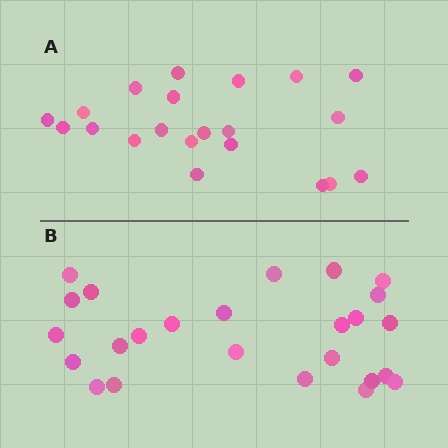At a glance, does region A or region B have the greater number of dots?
Region B (the bottom region) has more dots.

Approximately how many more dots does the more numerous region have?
Region B has about 4 more dots than region A.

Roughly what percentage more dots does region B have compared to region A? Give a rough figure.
About 20% more.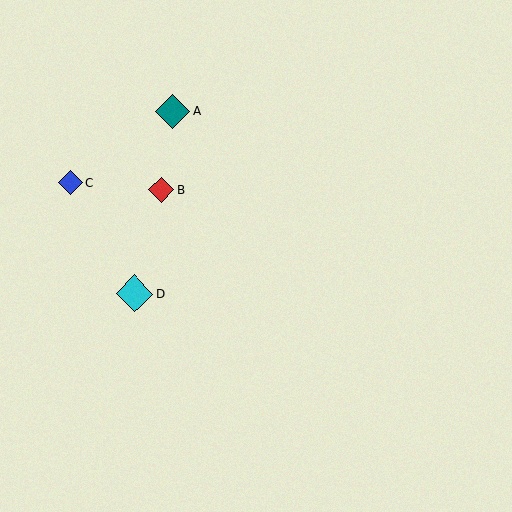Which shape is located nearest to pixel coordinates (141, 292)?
The cyan diamond (labeled D) at (135, 294) is nearest to that location.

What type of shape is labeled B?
Shape B is a red diamond.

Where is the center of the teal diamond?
The center of the teal diamond is at (172, 111).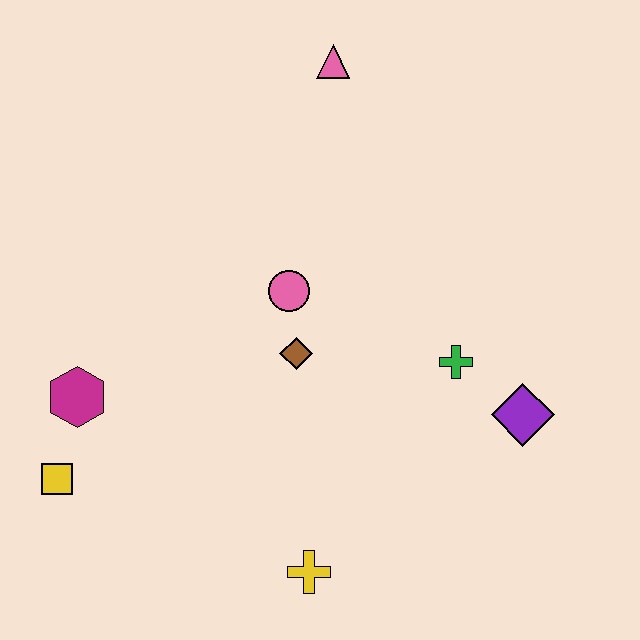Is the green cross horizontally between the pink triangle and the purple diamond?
Yes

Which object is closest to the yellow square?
The magenta hexagon is closest to the yellow square.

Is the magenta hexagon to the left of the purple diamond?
Yes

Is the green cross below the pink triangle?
Yes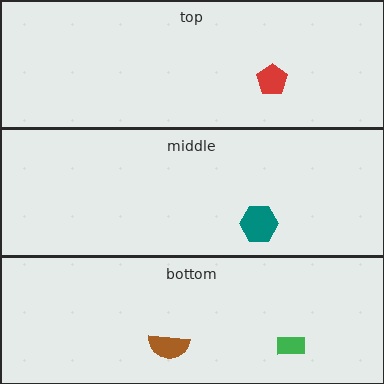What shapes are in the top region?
The red pentagon.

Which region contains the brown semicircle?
The bottom region.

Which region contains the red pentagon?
The top region.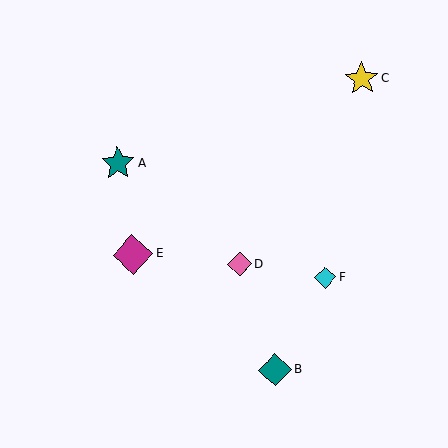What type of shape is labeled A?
Shape A is a teal star.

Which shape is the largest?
The magenta diamond (labeled E) is the largest.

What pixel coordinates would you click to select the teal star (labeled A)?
Click at (118, 163) to select the teal star A.